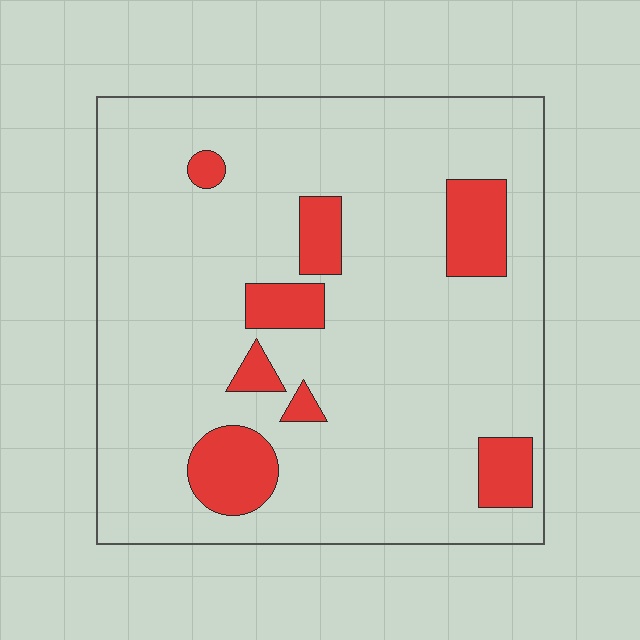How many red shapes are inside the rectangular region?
8.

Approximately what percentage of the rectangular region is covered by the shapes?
Approximately 15%.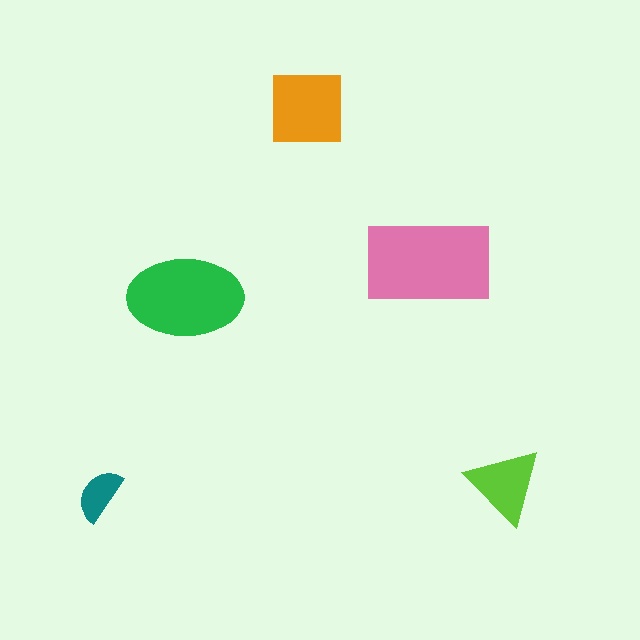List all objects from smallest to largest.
The teal semicircle, the lime triangle, the orange square, the green ellipse, the pink rectangle.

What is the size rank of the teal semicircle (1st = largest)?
5th.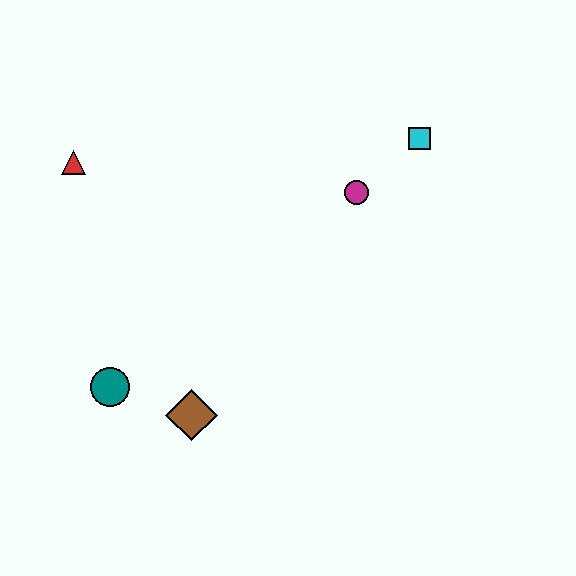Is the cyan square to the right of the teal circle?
Yes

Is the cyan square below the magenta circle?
No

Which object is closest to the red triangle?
The teal circle is closest to the red triangle.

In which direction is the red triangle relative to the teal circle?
The red triangle is above the teal circle.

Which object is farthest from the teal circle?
The cyan square is farthest from the teal circle.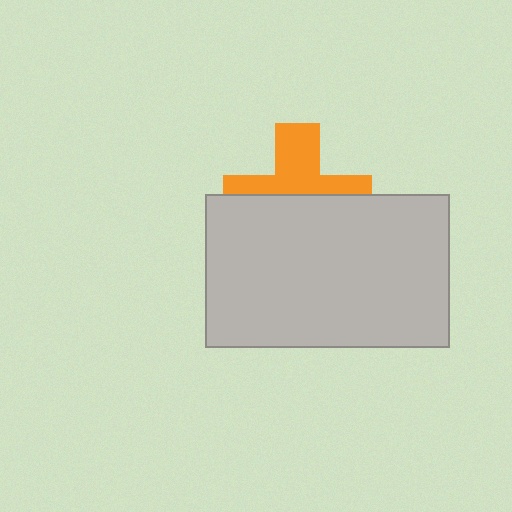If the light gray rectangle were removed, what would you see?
You would see the complete orange cross.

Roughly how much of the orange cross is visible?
A small part of it is visible (roughly 45%).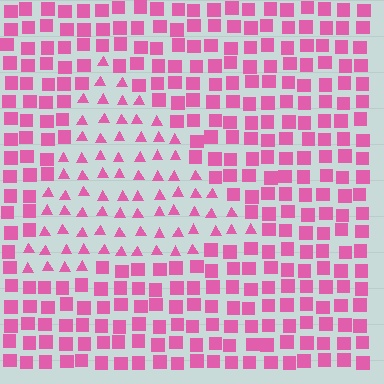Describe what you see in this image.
The image is filled with small pink elements arranged in a uniform grid. A triangle-shaped region contains triangles, while the surrounding area contains squares. The boundary is defined purely by the change in element shape.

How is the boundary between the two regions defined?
The boundary is defined by a change in element shape: triangles inside vs. squares outside. All elements share the same color and spacing.